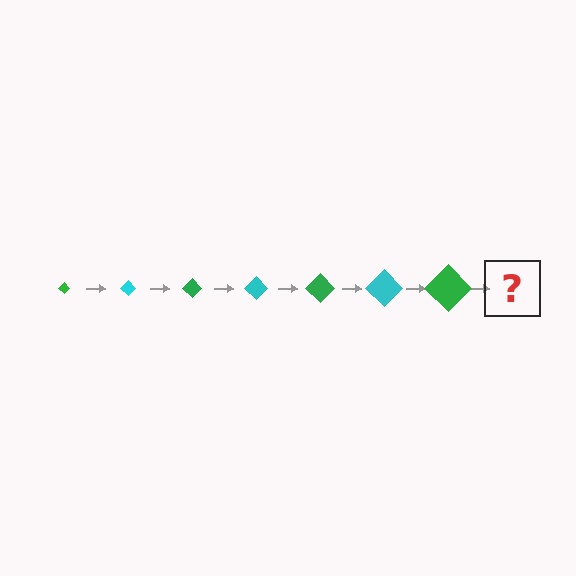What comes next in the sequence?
The next element should be a cyan diamond, larger than the previous one.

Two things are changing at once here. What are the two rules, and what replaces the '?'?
The two rules are that the diamond grows larger each step and the color cycles through green and cyan. The '?' should be a cyan diamond, larger than the previous one.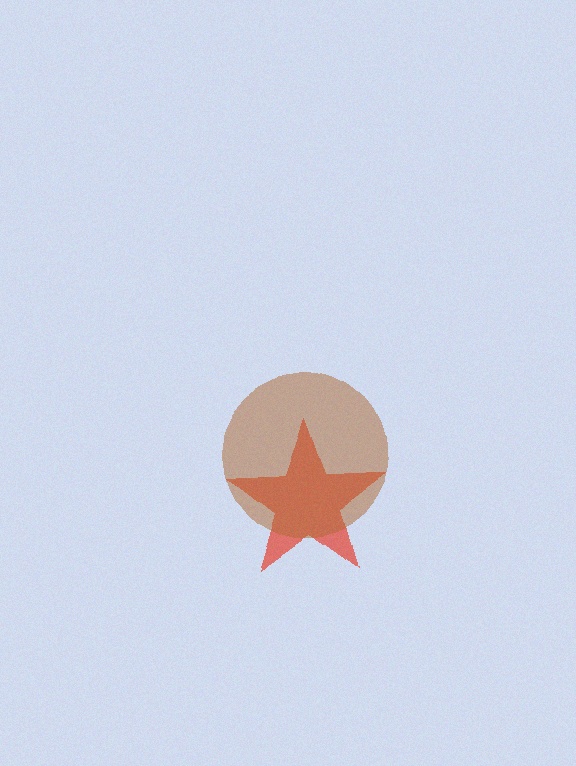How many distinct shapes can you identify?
There are 2 distinct shapes: a red star, a brown circle.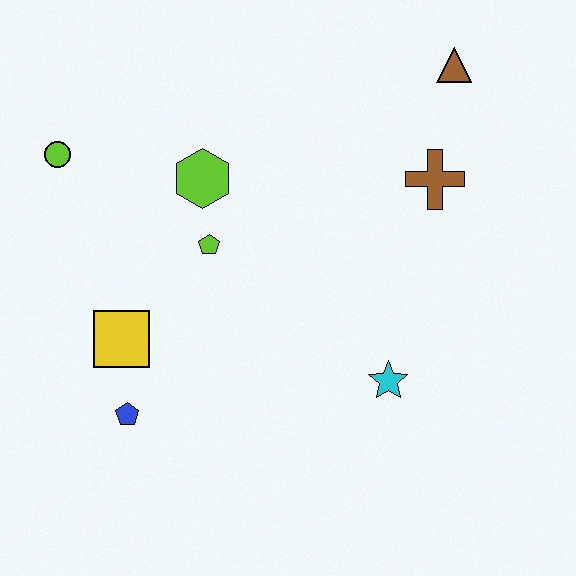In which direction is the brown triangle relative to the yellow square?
The brown triangle is to the right of the yellow square.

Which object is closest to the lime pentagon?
The lime hexagon is closest to the lime pentagon.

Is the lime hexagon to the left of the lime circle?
No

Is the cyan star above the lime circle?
No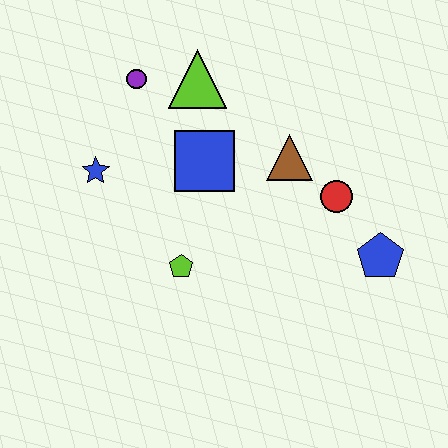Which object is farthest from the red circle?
The blue star is farthest from the red circle.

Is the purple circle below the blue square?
No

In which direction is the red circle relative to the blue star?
The red circle is to the right of the blue star.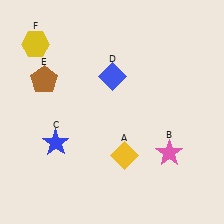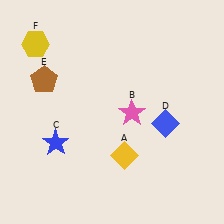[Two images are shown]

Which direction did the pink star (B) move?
The pink star (B) moved up.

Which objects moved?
The objects that moved are: the pink star (B), the blue diamond (D).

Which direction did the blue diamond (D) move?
The blue diamond (D) moved right.